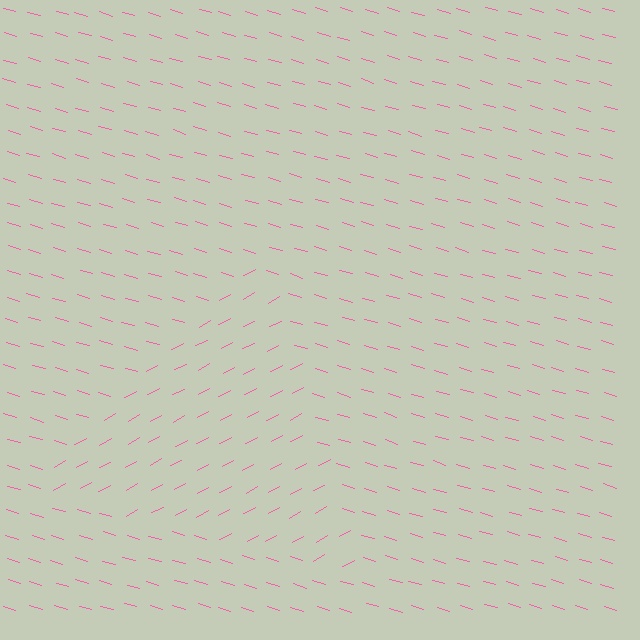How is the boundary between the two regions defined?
The boundary is defined purely by a change in line orientation (approximately 45 degrees difference). All lines are the same color and thickness.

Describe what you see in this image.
The image is filled with small pink line segments. A triangle region in the image has lines oriented differently from the surrounding lines, creating a visible texture boundary.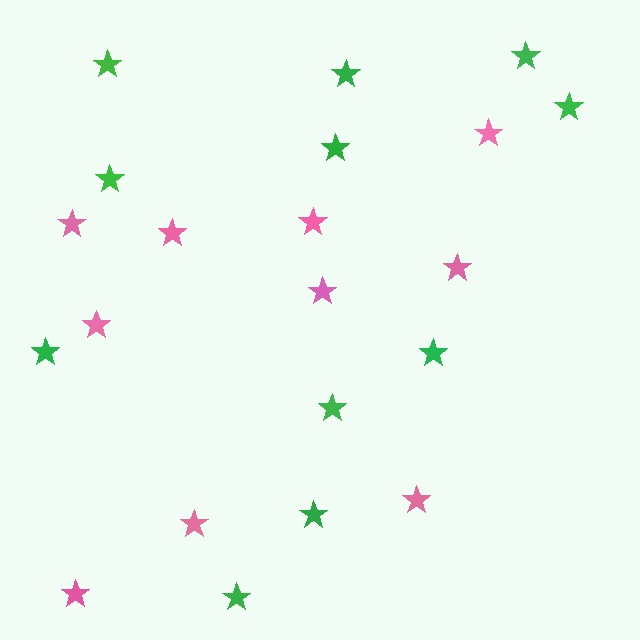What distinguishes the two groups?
There are 2 groups: one group of pink stars (10) and one group of green stars (11).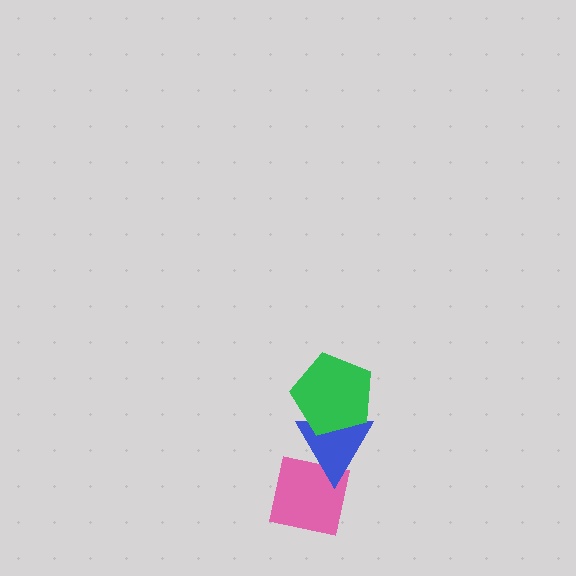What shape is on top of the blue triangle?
The green pentagon is on top of the blue triangle.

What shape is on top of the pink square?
The blue triangle is on top of the pink square.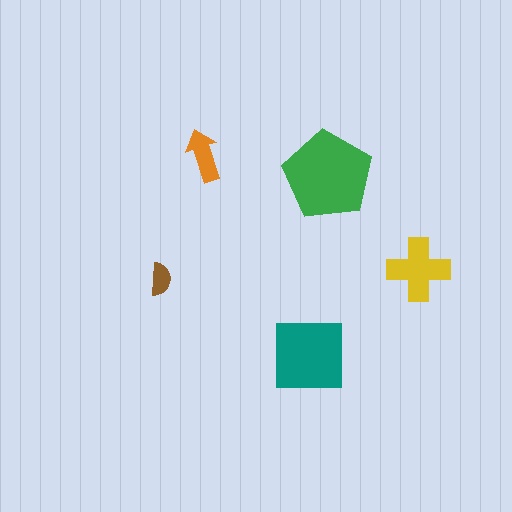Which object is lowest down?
The teal square is bottommost.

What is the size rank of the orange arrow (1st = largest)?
4th.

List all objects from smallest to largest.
The brown semicircle, the orange arrow, the yellow cross, the teal square, the green pentagon.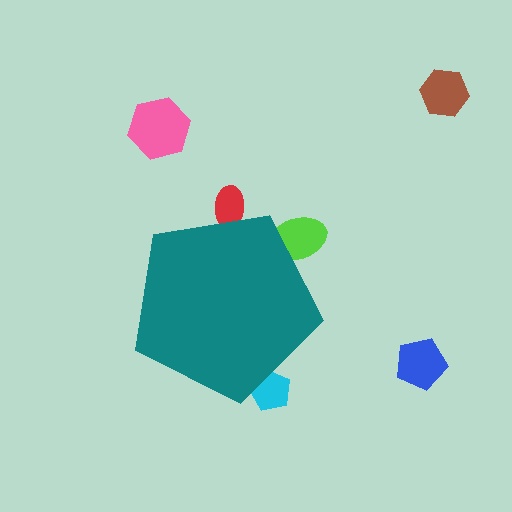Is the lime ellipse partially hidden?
Yes, the lime ellipse is partially hidden behind the teal pentagon.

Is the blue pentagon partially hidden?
No, the blue pentagon is fully visible.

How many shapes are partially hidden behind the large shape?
3 shapes are partially hidden.